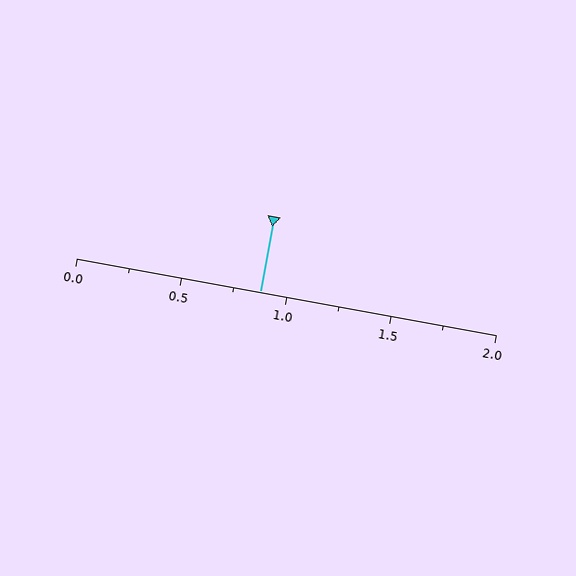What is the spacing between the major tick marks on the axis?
The major ticks are spaced 0.5 apart.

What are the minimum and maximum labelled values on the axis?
The axis runs from 0.0 to 2.0.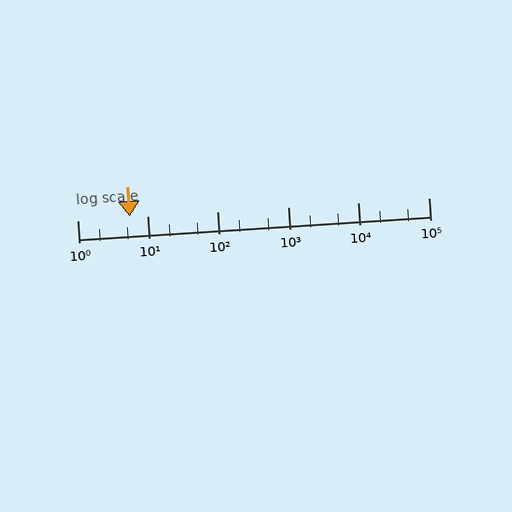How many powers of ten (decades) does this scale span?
The scale spans 5 decades, from 1 to 100000.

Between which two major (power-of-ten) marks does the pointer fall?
The pointer is between 1 and 10.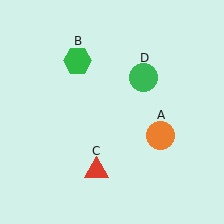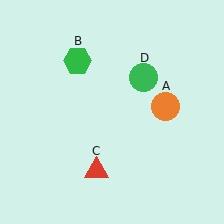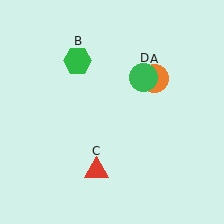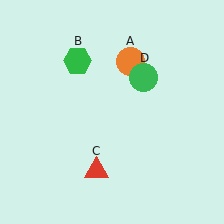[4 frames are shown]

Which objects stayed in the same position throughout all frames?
Green hexagon (object B) and red triangle (object C) and green circle (object D) remained stationary.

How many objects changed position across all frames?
1 object changed position: orange circle (object A).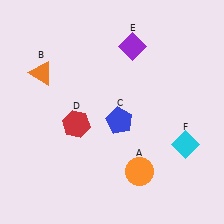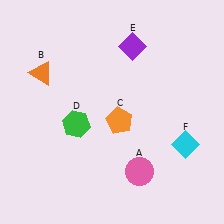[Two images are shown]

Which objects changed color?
A changed from orange to pink. C changed from blue to orange. D changed from red to green.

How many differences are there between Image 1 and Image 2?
There are 3 differences between the two images.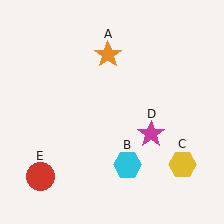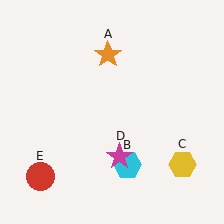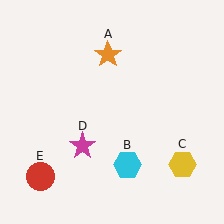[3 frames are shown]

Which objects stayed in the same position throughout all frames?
Orange star (object A) and cyan hexagon (object B) and yellow hexagon (object C) and red circle (object E) remained stationary.